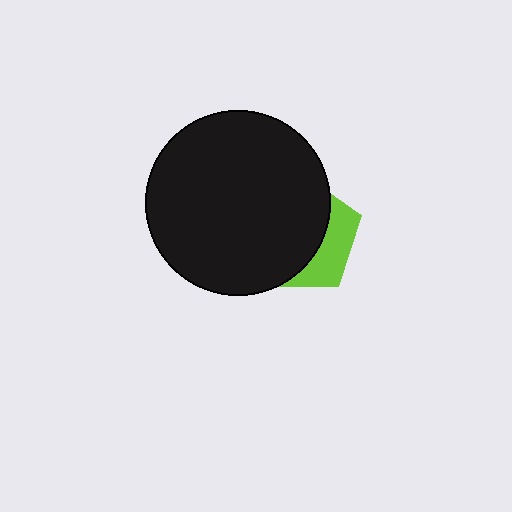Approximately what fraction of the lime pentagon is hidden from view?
Roughly 69% of the lime pentagon is hidden behind the black circle.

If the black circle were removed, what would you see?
You would see the complete lime pentagon.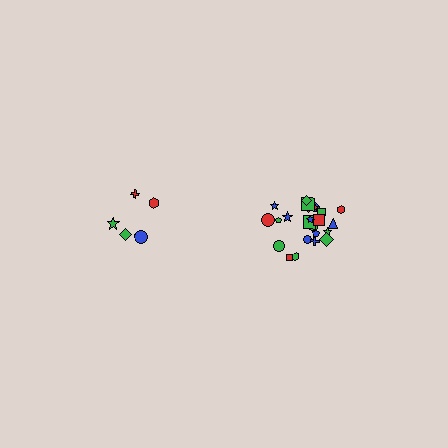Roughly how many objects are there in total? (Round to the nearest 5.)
Roughly 30 objects in total.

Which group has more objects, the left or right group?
The right group.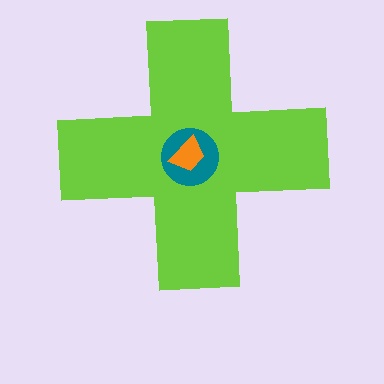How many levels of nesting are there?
3.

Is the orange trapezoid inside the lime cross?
Yes.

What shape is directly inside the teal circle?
The orange trapezoid.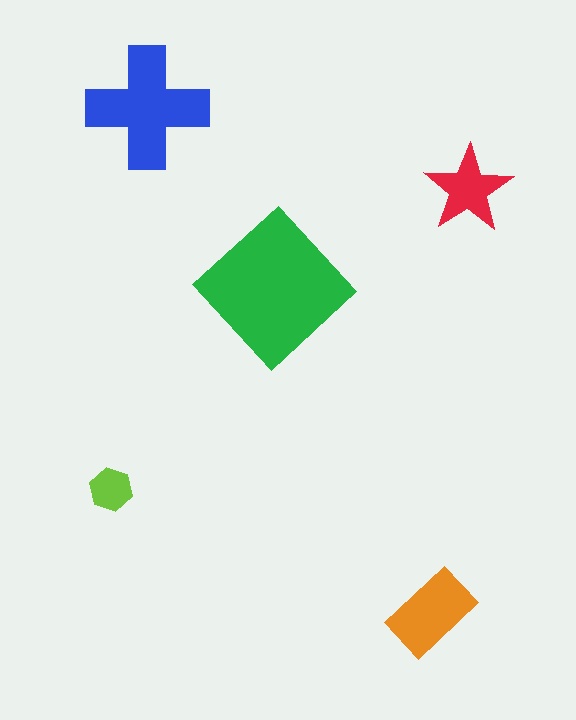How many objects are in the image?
There are 5 objects in the image.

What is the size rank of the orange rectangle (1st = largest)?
3rd.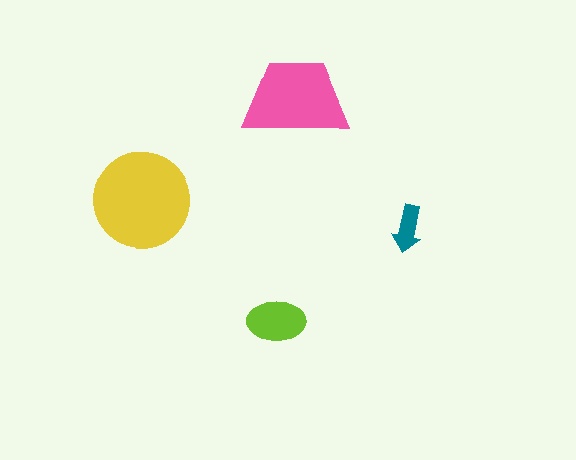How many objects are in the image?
There are 4 objects in the image.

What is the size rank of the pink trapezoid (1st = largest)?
2nd.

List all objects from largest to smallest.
The yellow circle, the pink trapezoid, the lime ellipse, the teal arrow.